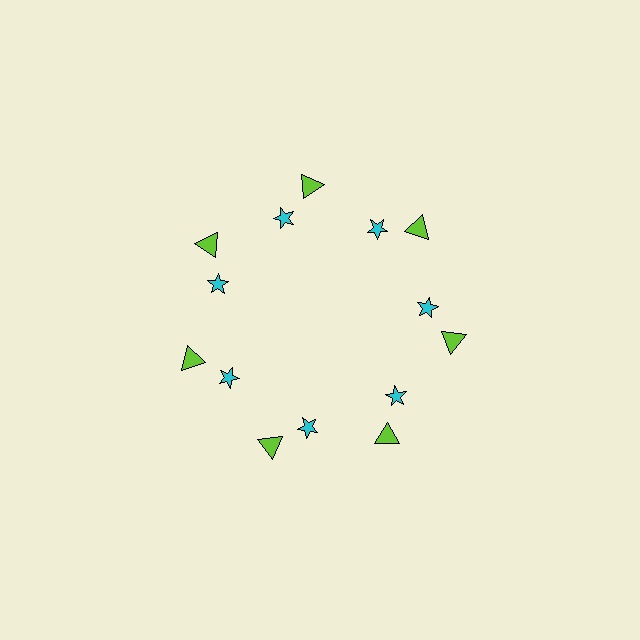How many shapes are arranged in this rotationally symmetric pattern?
There are 14 shapes, arranged in 7 groups of 2.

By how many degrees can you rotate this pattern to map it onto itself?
The pattern maps onto itself every 51 degrees of rotation.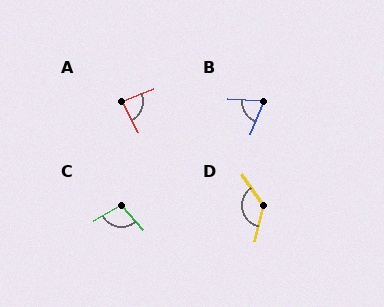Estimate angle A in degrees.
Approximately 85 degrees.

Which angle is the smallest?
B, at approximately 71 degrees.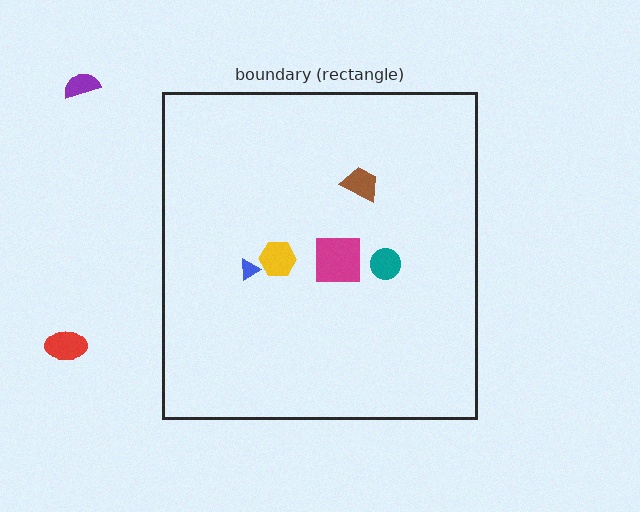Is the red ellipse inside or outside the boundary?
Outside.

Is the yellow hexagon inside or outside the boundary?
Inside.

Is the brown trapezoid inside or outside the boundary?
Inside.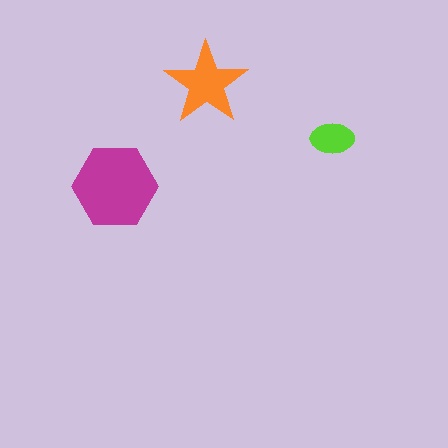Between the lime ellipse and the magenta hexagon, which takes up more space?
The magenta hexagon.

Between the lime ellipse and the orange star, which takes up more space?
The orange star.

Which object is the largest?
The magenta hexagon.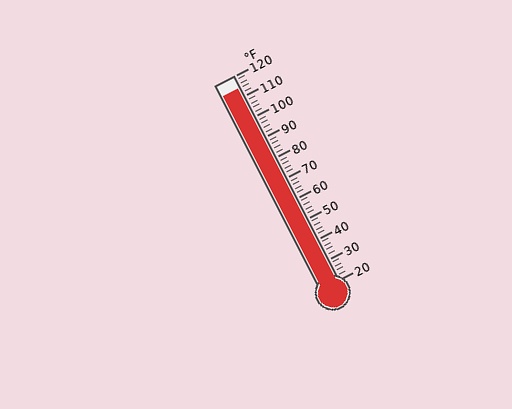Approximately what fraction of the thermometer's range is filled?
The thermometer is filled to approximately 95% of its range.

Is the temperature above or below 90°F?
The temperature is above 90°F.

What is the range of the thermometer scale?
The thermometer scale ranges from 20°F to 120°F.